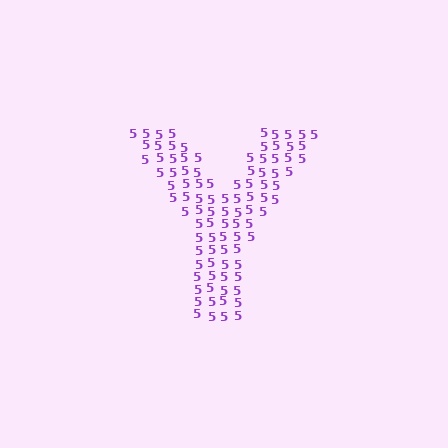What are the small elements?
The small elements are digit 5's.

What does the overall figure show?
The overall figure shows the letter Y.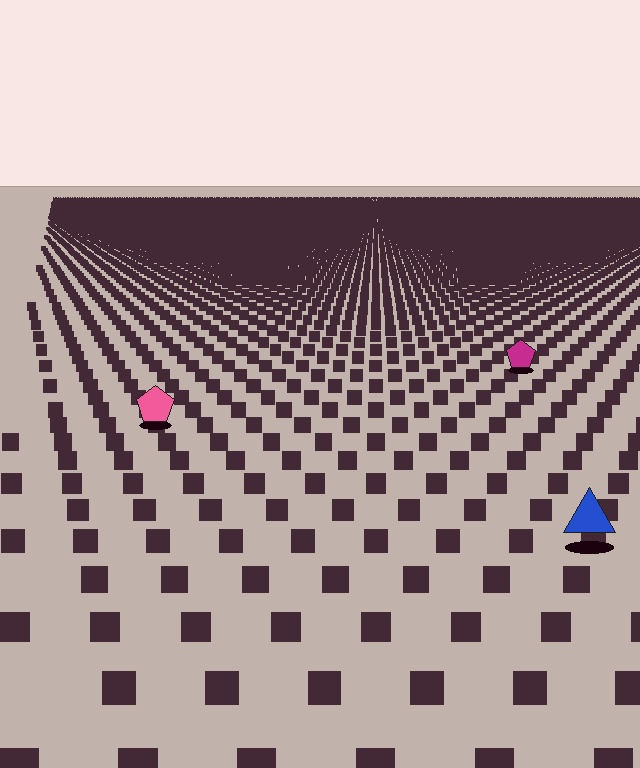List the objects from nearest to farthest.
From nearest to farthest: the blue triangle, the pink pentagon, the magenta pentagon.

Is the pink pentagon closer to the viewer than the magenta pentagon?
Yes. The pink pentagon is closer — you can tell from the texture gradient: the ground texture is coarser near it.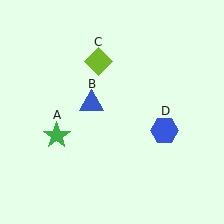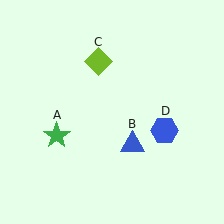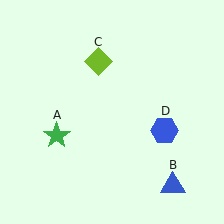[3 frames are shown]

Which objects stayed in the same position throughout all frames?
Green star (object A) and lime diamond (object C) and blue hexagon (object D) remained stationary.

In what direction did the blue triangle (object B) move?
The blue triangle (object B) moved down and to the right.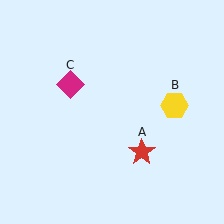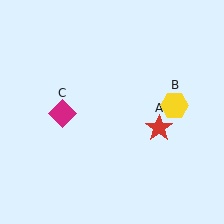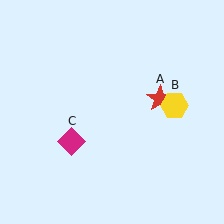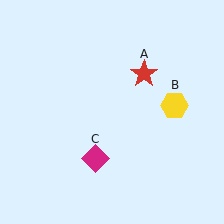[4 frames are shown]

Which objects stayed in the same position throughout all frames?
Yellow hexagon (object B) remained stationary.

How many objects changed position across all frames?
2 objects changed position: red star (object A), magenta diamond (object C).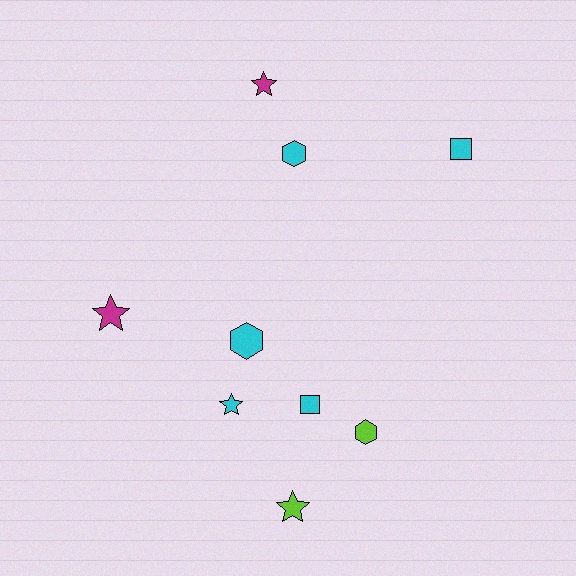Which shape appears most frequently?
Star, with 4 objects.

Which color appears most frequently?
Cyan, with 5 objects.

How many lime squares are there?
There are no lime squares.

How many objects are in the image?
There are 9 objects.